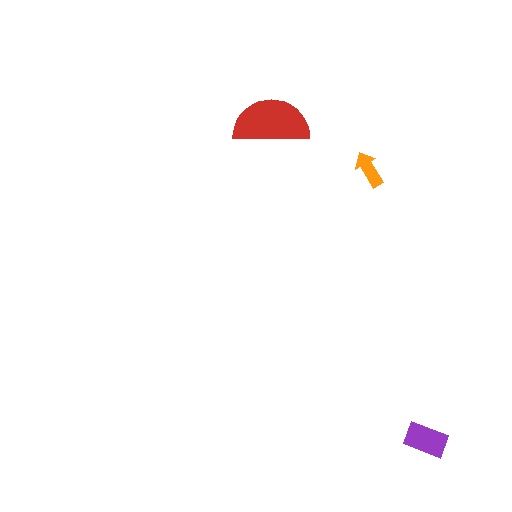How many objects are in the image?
There are 3 objects in the image.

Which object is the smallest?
The orange arrow.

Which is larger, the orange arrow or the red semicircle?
The red semicircle.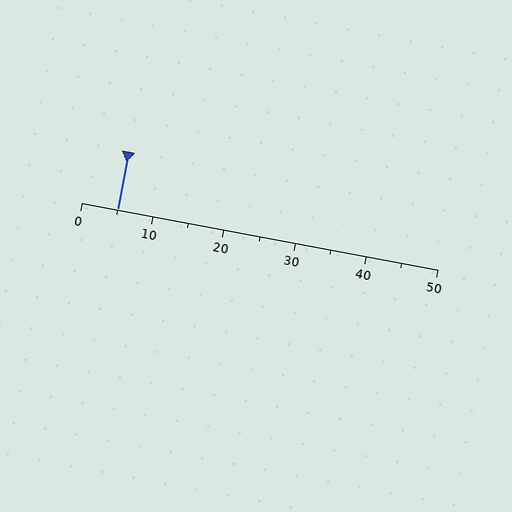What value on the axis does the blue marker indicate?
The marker indicates approximately 5.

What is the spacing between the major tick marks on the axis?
The major ticks are spaced 10 apart.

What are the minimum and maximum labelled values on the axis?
The axis runs from 0 to 50.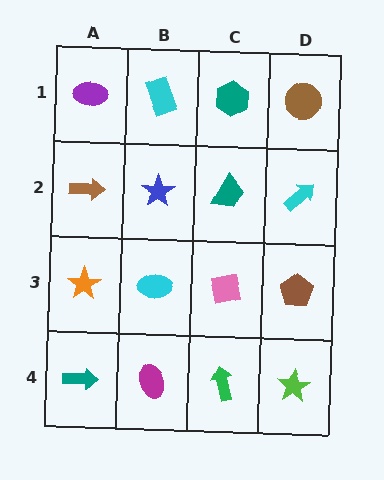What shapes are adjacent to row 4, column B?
A cyan ellipse (row 3, column B), a teal arrow (row 4, column A), a green arrow (row 4, column C).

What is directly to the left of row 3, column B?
An orange star.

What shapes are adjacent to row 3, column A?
A brown arrow (row 2, column A), a teal arrow (row 4, column A), a cyan ellipse (row 3, column B).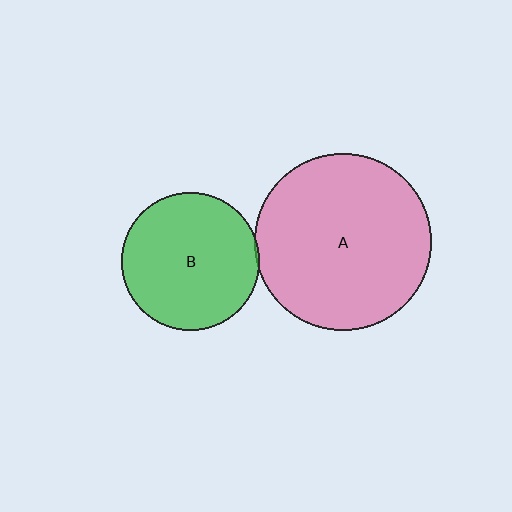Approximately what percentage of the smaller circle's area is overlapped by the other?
Approximately 5%.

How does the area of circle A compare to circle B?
Approximately 1.6 times.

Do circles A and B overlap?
Yes.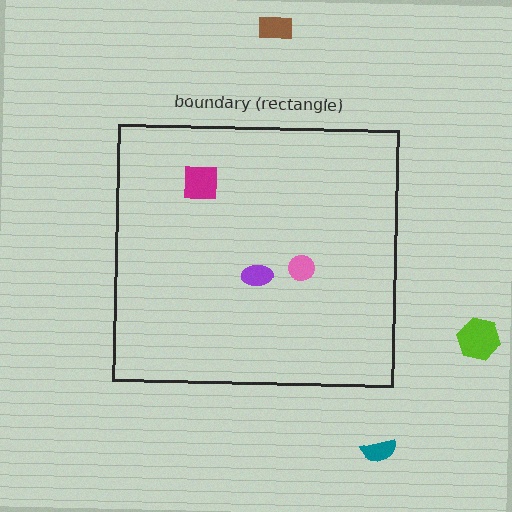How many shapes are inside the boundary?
3 inside, 3 outside.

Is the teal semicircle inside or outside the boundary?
Outside.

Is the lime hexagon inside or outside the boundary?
Outside.